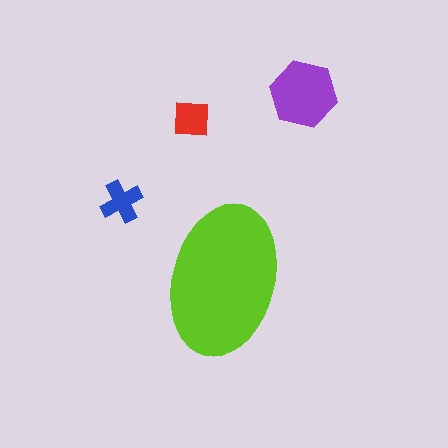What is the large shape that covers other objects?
A lime ellipse.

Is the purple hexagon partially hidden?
No, the purple hexagon is fully visible.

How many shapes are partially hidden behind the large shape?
0 shapes are partially hidden.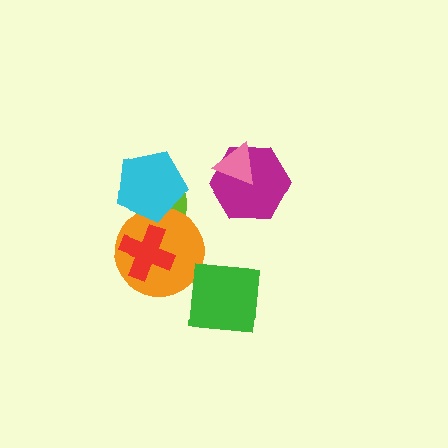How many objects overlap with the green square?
0 objects overlap with the green square.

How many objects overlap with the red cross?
2 objects overlap with the red cross.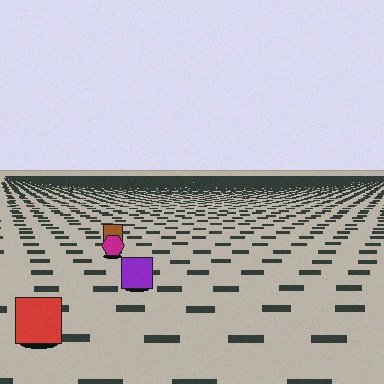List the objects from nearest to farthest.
From nearest to farthest: the red square, the purple square, the magenta hexagon, the brown square.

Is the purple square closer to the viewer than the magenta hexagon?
Yes. The purple square is closer — you can tell from the texture gradient: the ground texture is coarser near it.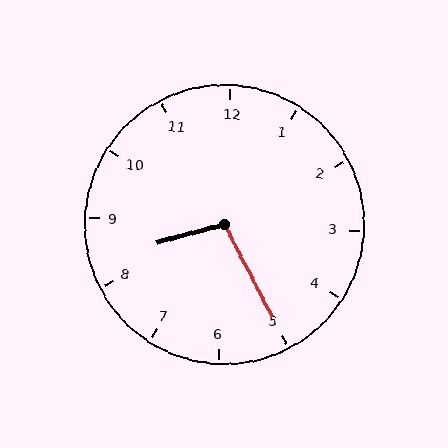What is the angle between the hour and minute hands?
Approximately 102 degrees.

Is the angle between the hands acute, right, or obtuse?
It is obtuse.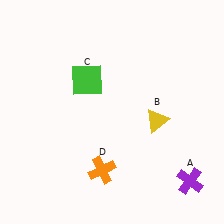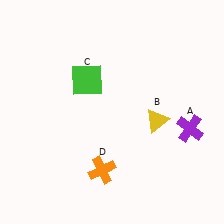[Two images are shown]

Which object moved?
The purple cross (A) moved up.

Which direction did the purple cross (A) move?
The purple cross (A) moved up.